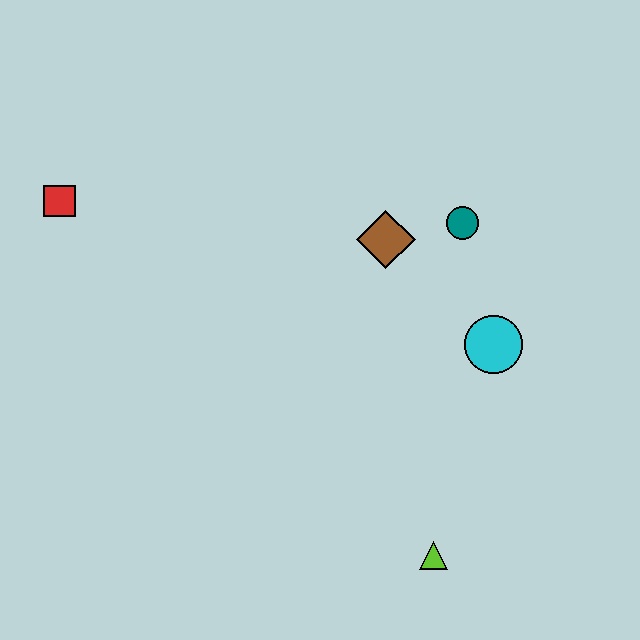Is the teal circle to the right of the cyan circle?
No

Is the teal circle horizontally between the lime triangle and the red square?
No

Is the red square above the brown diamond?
Yes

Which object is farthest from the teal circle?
The red square is farthest from the teal circle.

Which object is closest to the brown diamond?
The teal circle is closest to the brown diamond.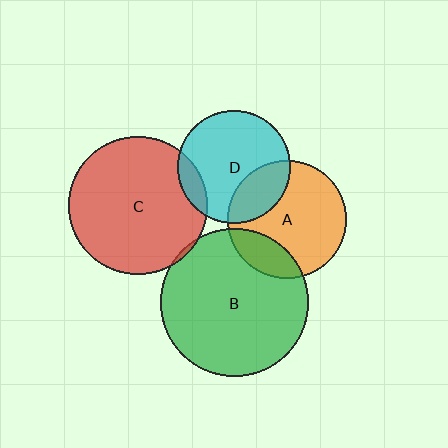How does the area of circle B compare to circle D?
Approximately 1.7 times.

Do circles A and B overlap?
Yes.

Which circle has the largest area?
Circle B (green).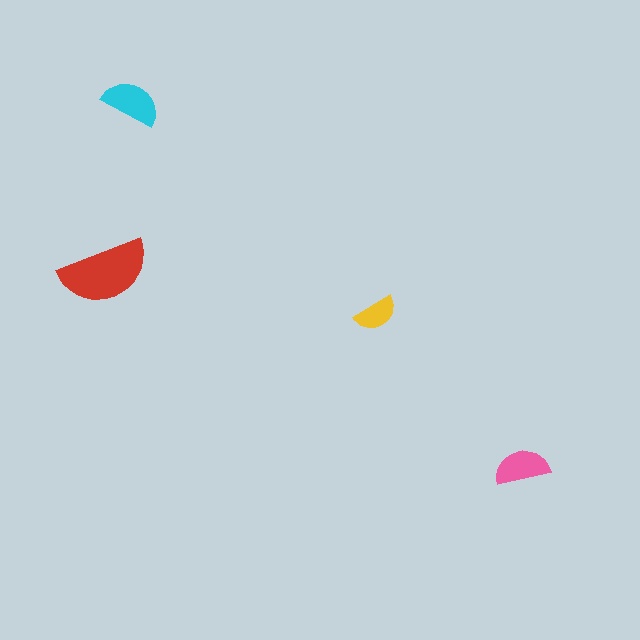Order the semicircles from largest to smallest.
the red one, the cyan one, the pink one, the yellow one.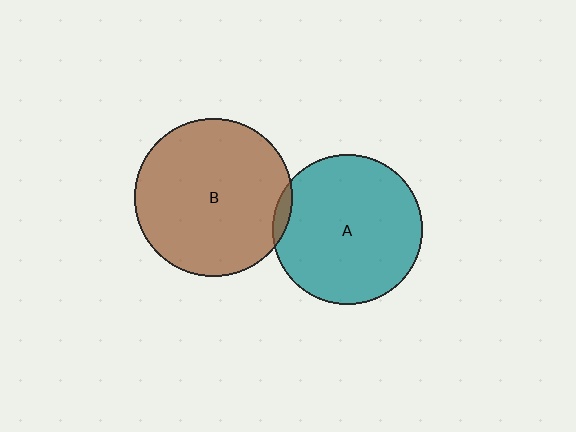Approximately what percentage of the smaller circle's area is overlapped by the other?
Approximately 5%.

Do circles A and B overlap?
Yes.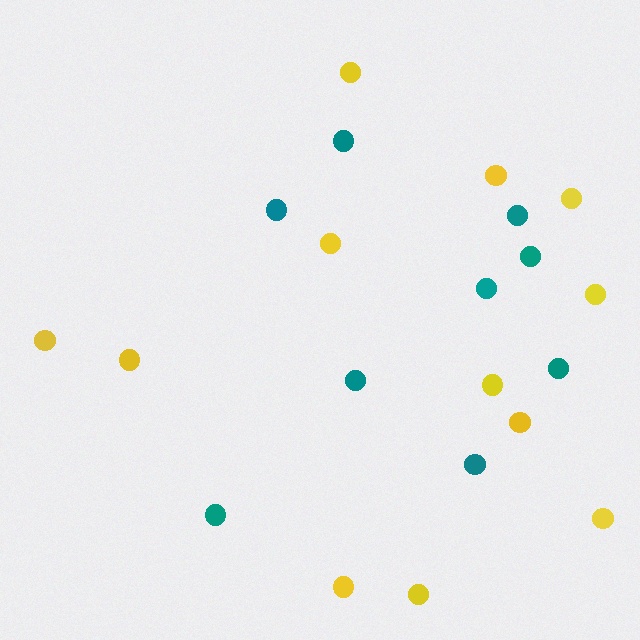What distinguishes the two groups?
There are 2 groups: one group of teal circles (9) and one group of yellow circles (12).